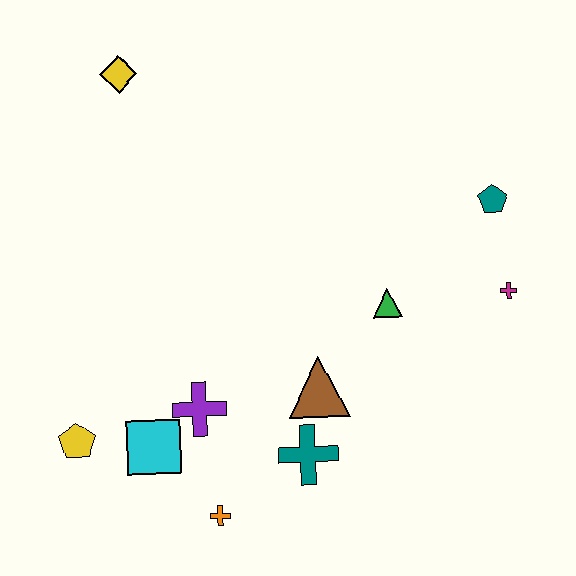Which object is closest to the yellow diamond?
The purple cross is closest to the yellow diamond.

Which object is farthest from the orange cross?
The yellow diamond is farthest from the orange cross.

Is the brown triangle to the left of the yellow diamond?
No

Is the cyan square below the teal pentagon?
Yes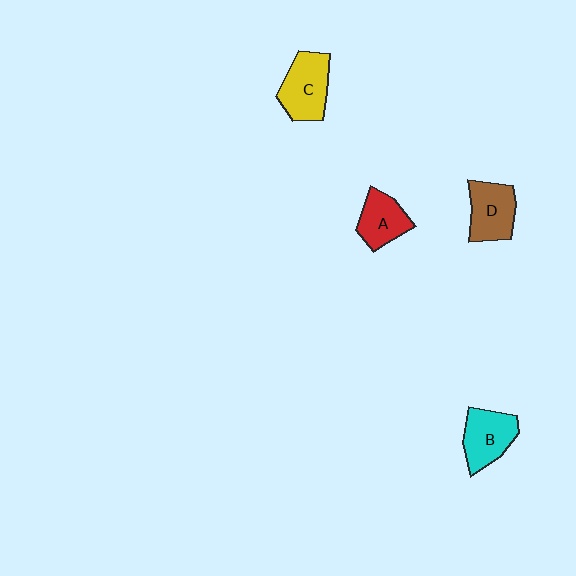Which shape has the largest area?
Shape C (yellow).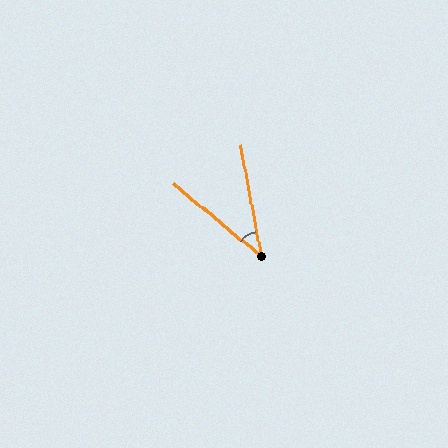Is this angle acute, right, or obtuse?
It is acute.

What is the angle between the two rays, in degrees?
Approximately 40 degrees.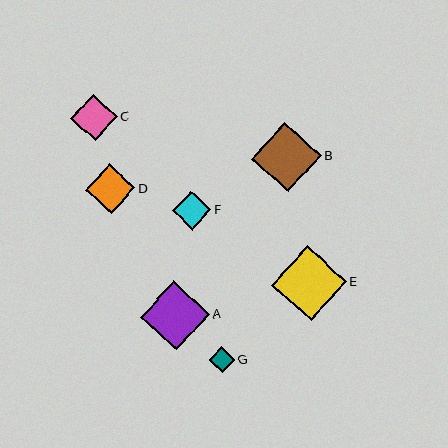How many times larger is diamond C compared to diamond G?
Diamond C is approximately 1.8 times the size of diamond G.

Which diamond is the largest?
Diamond E is the largest with a size of approximately 75 pixels.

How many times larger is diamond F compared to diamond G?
Diamond F is approximately 1.5 times the size of diamond G.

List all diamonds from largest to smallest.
From largest to smallest: E, B, A, D, C, F, G.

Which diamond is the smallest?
Diamond G is the smallest with a size of approximately 26 pixels.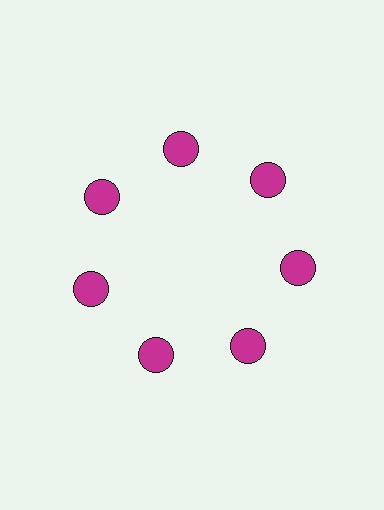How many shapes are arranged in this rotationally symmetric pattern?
There are 7 shapes, arranged in 7 groups of 1.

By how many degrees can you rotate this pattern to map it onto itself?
The pattern maps onto itself every 51 degrees of rotation.